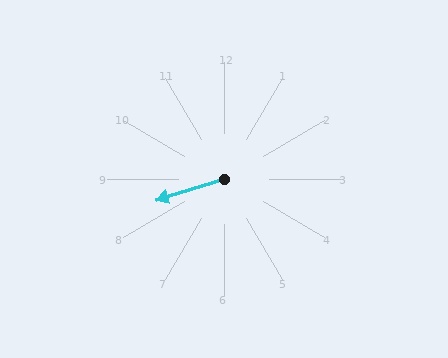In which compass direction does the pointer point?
West.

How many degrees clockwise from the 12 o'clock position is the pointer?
Approximately 253 degrees.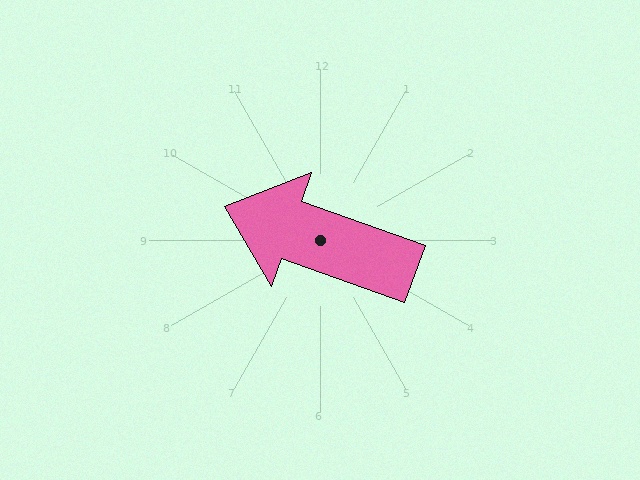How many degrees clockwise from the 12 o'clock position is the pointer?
Approximately 290 degrees.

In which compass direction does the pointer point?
West.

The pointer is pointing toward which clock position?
Roughly 10 o'clock.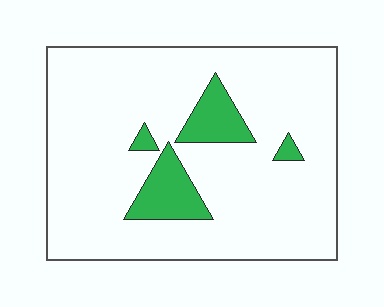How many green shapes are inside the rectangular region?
4.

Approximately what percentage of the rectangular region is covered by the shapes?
Approximately 10%.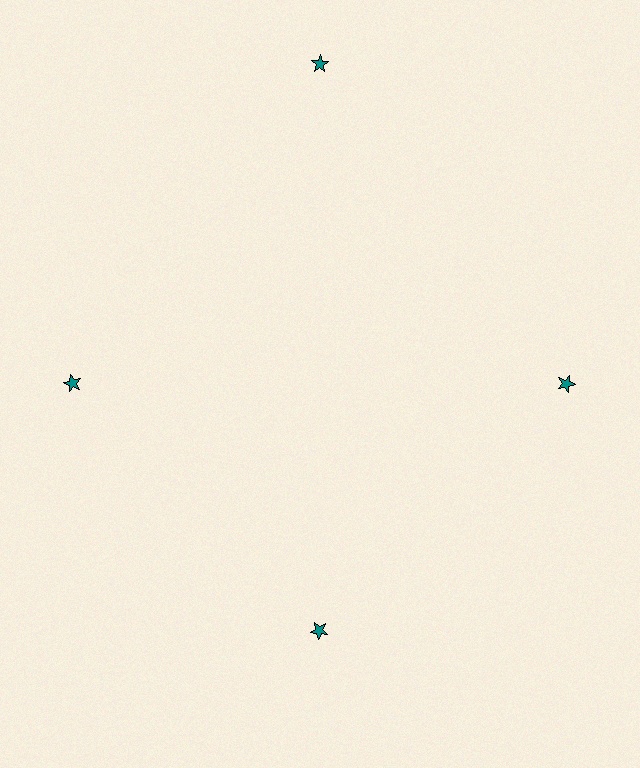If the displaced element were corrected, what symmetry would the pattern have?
It would have 4-fold rotational symmetry — the pattern would map onto itself every 90 degrees.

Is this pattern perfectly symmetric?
No. The 4 teal stars are arranged in a ring, but one element near the 12 o'clock position is pushed outward from the center, breaking the 4-fold rotational symmetry.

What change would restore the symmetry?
The symmetry would be restored by moving it inward, back onto the ring so that all 4 stars sit at equal angles and equal distance from the center.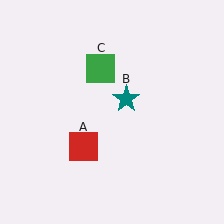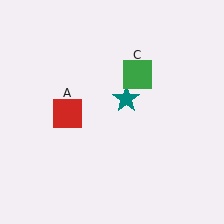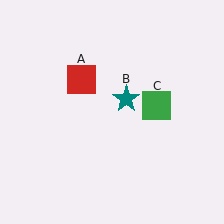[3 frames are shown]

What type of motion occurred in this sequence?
The red square (object A), green square (object C) rotated clockwise around the center of the scene.